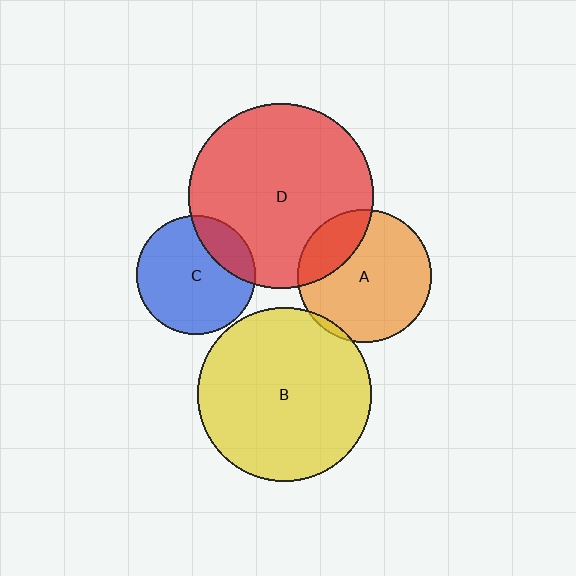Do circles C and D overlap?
Yes.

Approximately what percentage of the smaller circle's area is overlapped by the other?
Approximately 20%.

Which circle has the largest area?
Circle D (red).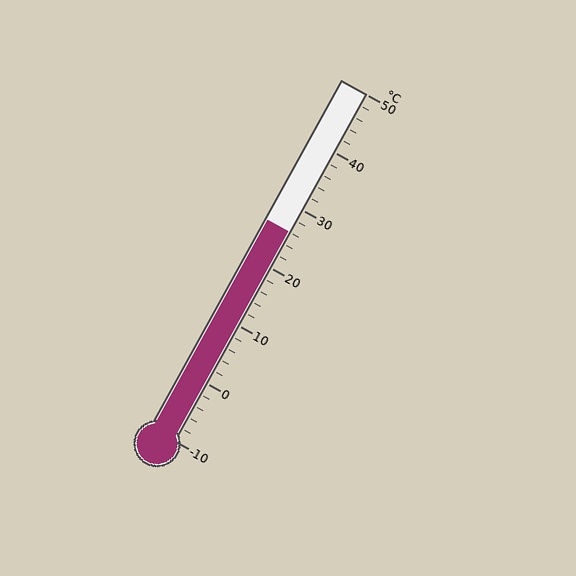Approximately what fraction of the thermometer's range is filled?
The thermometer is filled to approximately 60% of its range.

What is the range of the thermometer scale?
The thermometer scale ranges from -10°C to 50°C.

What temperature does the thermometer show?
The thermometer shows approximately 26°C.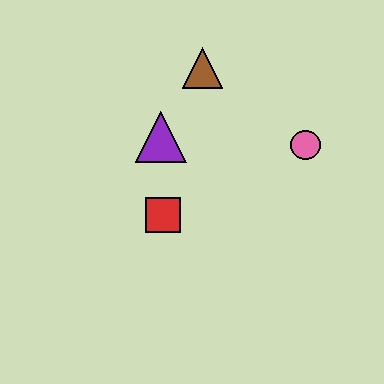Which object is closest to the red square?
The purple triangle is closest to the red square.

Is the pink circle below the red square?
No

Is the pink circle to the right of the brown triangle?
Yes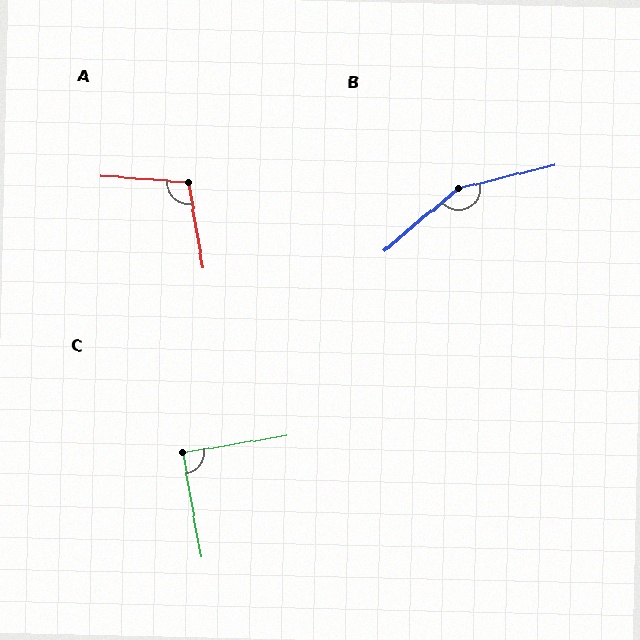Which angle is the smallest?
C, at approximately 89 degrees.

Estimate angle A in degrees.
Approximately 104 degrees.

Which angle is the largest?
B, at approximately 154 degrees.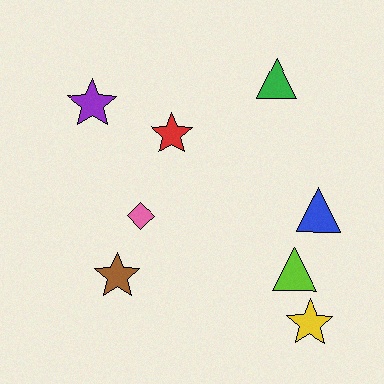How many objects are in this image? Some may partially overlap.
There are 8 objects.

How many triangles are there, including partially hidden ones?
There are 3 triangles.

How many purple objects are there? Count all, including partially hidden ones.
There is 1 purple object.